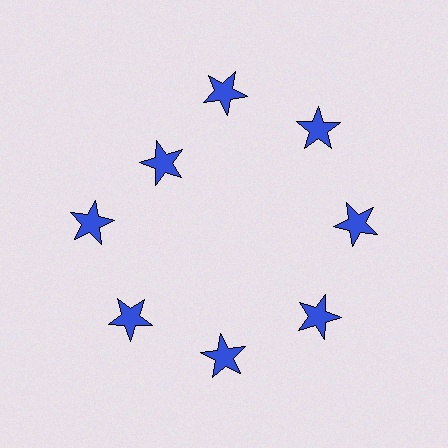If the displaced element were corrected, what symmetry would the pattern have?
It would have 8-fold rotational symmetry — the pattern would map onto itself every 45 degrees.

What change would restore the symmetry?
The symmetry would be restored by moving it outward, back onto the ring so that all 8 stars sit at equal angles and equal distance from the center.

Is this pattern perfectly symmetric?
No. The 8 blue stars are arranged in a ring, but one element near the 10 o'clock position is pulled inward toward the center, breaking the 8-fold rotational symmetry.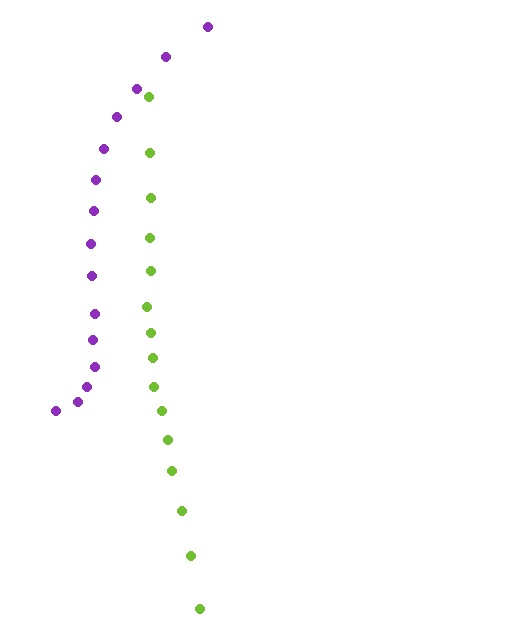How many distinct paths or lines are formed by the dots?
There are 2 distinct paths.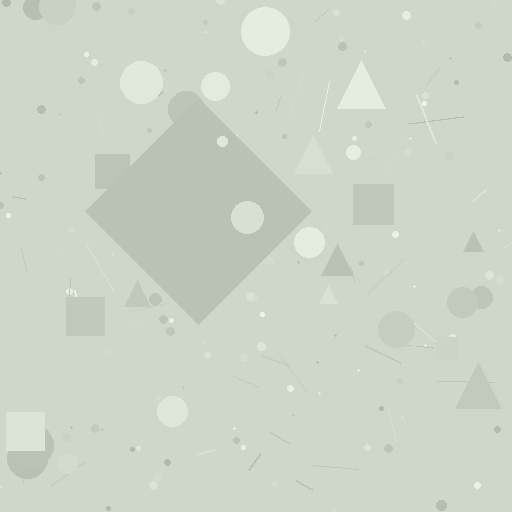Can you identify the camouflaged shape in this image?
The camouflaged shape is a diamond.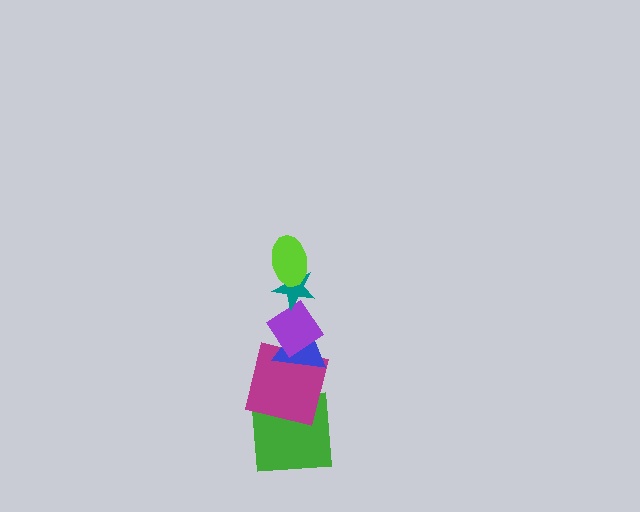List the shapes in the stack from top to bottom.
From top to bottom: the lime ellipse, the teal star, the purple diamond, the blue triangle, the magenta square, the green square.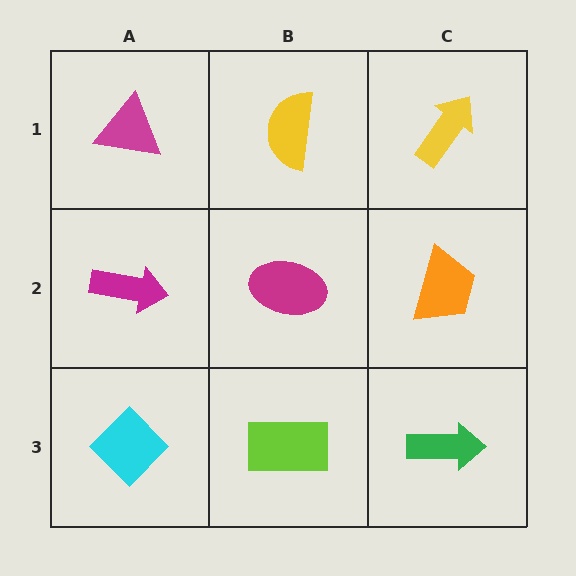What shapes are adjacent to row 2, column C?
A yellow arrow (row 1, column C), a green arrow (row 3, column C), a magenta ellipse (row 2, column B).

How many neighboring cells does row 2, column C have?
3.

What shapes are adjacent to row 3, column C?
An orange trapezoid (row 2, column C), a lime rectangle (row 3, column B).